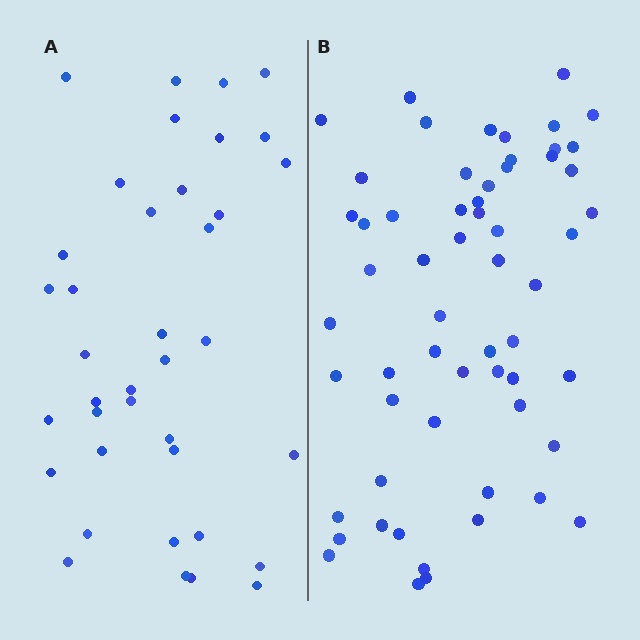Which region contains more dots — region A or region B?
Region B (the right region) has more dots.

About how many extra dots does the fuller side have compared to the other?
Region B has approximately 20 more dots than region A.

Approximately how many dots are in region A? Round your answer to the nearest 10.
About 40 dots. (The exact count is 38, which rounds to 40.)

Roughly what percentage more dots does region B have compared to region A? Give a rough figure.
About 55% more.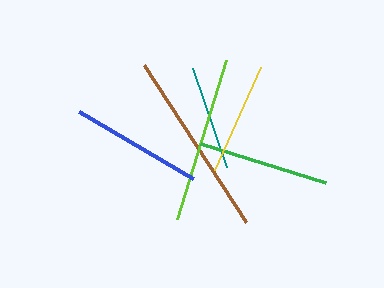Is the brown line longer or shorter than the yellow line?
The brown line is longer than the yellow line.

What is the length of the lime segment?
The lime segment is approximately 167 pixels long.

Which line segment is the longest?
The brown line is the longest at approximately 188 pixels.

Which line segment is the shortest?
The teal line is the shortest at approximately 105 pixels.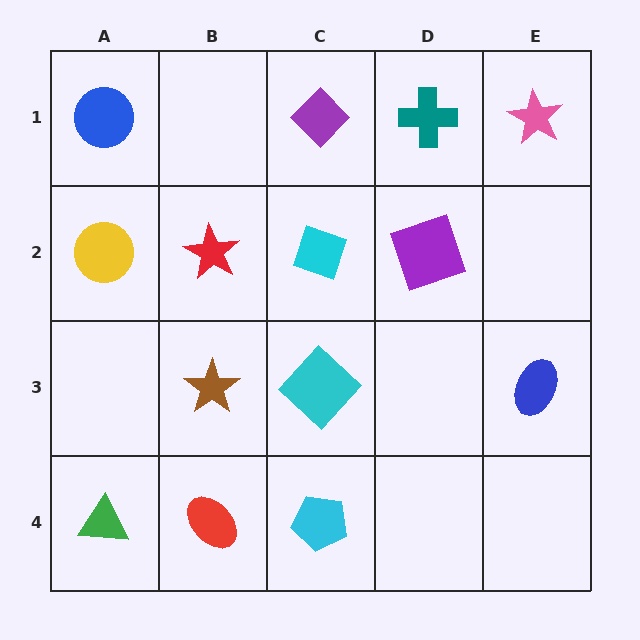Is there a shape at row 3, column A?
No, that cell is empty.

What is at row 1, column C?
A purple diamond.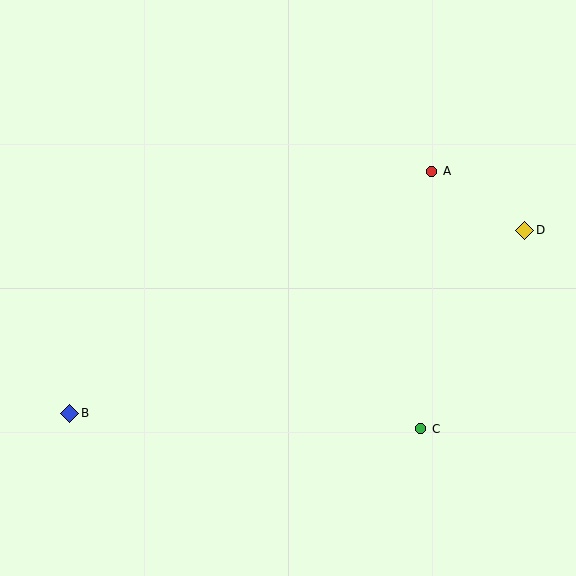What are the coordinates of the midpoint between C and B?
The midpoint between C and B is at (245, 421).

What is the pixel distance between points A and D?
The distance between A and D is 110 pixels.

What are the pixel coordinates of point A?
Point A is at (432, 171).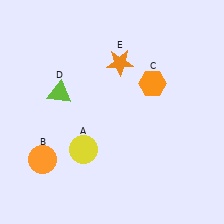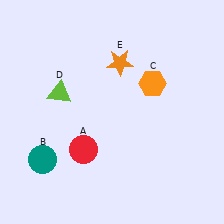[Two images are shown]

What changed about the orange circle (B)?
In Image 1, B is orange. In Image 2, it changed to teal.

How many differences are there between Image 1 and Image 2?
There are 2 differences between the two images.